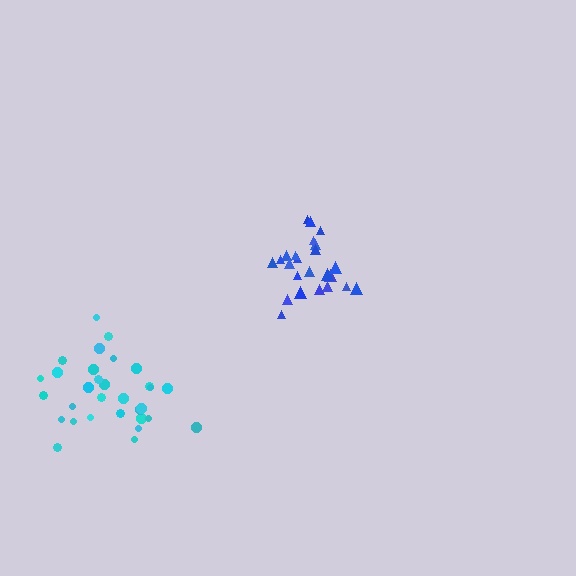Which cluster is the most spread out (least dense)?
Cyan.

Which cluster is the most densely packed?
Blue.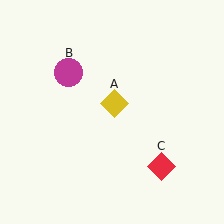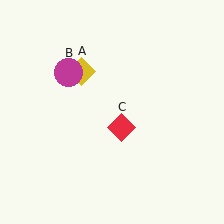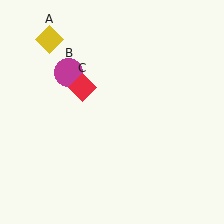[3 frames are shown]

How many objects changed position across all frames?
2 objects changed position: yellow diamond (object A), red diamond (object C).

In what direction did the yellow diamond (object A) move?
The yellow diamond (object A) moved up and to the left.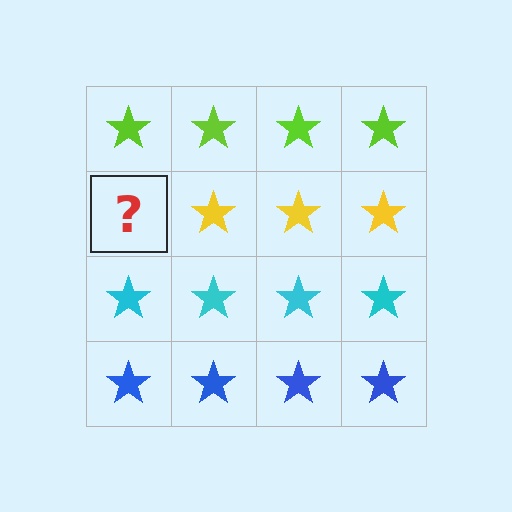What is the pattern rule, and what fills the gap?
The rule is that each row has a consistent color. The gap should be filled with a yellow star.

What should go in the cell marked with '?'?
The missing cell should contain a yellow star.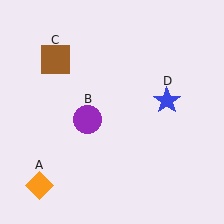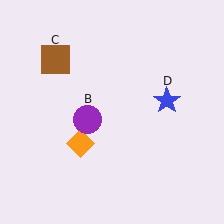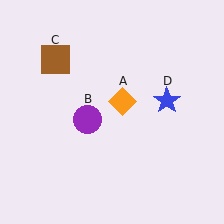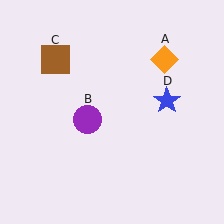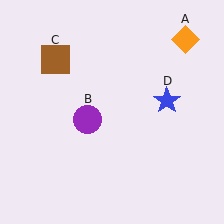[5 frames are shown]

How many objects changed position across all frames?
1 object changed position: orange diamond (object A).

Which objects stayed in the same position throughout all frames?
Purple circle (object B) and brown square (object C) and blue star (object D) remained stationary.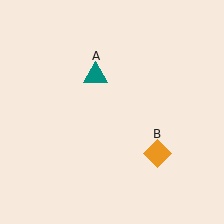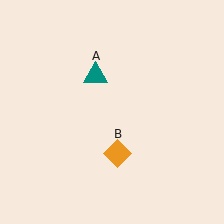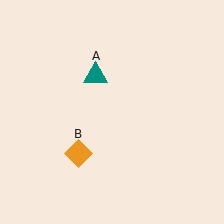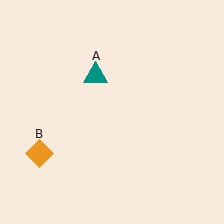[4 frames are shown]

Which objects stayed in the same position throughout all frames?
Teal triangle (object A) remained stationary.